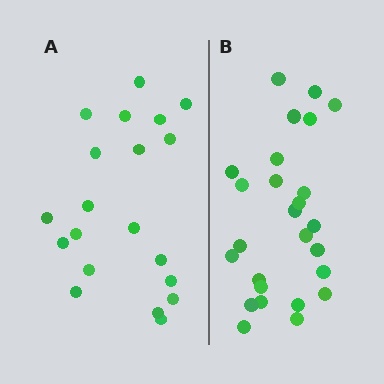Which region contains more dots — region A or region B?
Region B (the right region) has more dots.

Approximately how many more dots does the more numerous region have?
Region B has about 6 more dots than region A.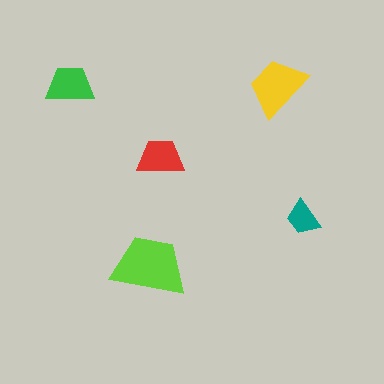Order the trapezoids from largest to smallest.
the lime one, the yellow one, the green one, the red one, the teal one.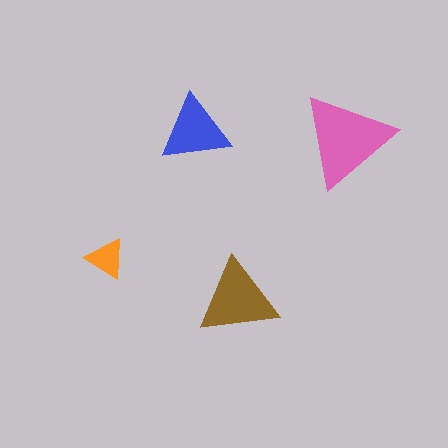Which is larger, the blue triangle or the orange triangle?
The blue one.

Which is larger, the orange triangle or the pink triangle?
The pink one.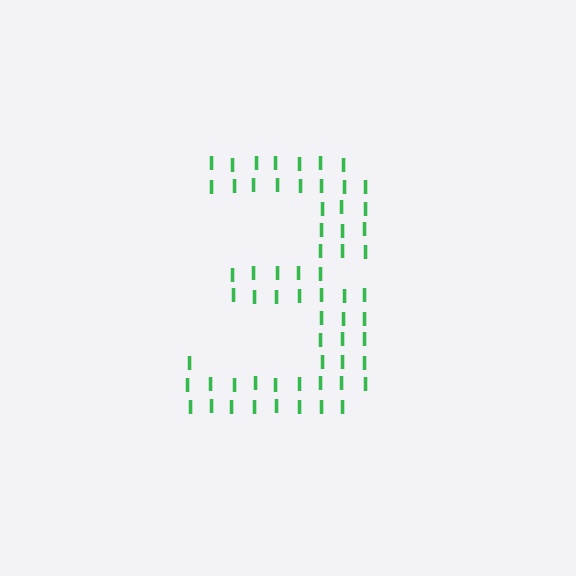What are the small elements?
The small elements are letter I's.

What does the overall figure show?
The overall figure shows the digit 3.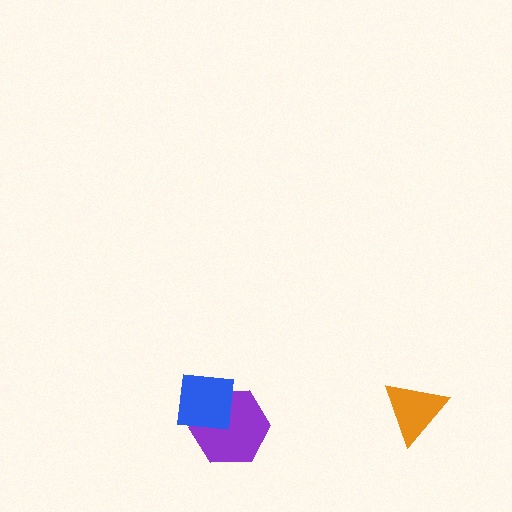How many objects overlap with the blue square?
1 object overlaps with the blue square.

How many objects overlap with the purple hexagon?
1 object overlaps with the purple hexagon.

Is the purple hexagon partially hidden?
Yes, it is partially covered by another shape.